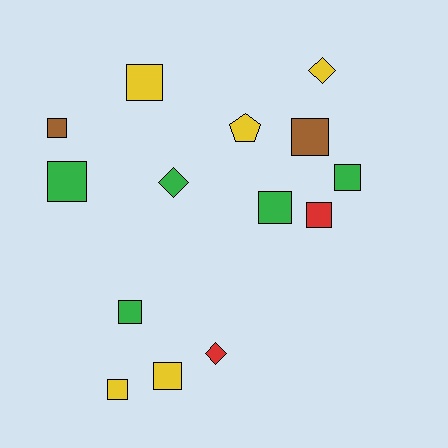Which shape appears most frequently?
Square, with 10 objects.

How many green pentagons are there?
There are no green pentagons.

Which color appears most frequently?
Yellow, with 5 objects.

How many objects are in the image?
There are 14 objects.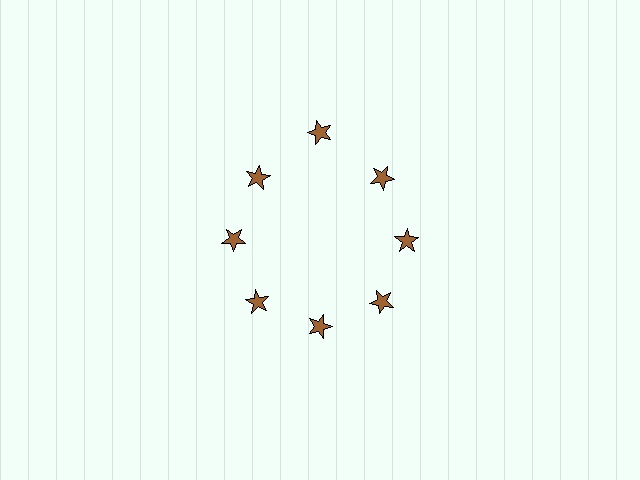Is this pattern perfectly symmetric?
No. The 8 brown stars are arranged in a ring, but one element near the 12 o'clock position is pushed outward from the center, breaking the 8-fold rotational symmetry.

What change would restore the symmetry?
The symmetry would be restored by moving it inward, back onto the ring so that all 8 stars sit at equal angles and equal distance from the center.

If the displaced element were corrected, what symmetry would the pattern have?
It would have 8-fold rotational symmetry — the pattern would map onto itself every 45 degrees.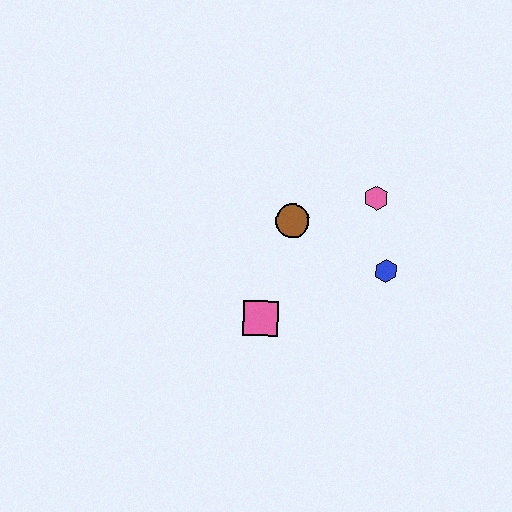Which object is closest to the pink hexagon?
The blue hexagon is closest to the pink hexagon.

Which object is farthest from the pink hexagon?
The pink square is farthest from the pink hexagon.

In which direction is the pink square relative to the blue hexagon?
The pink square is to the left of the blue hexagon.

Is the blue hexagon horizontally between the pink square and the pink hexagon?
No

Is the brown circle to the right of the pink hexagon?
No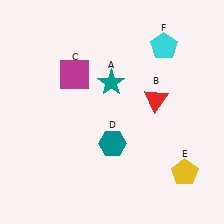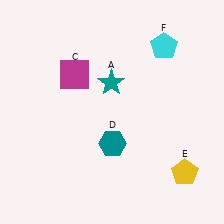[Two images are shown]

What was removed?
The red triangle (B) was removed in Image 2.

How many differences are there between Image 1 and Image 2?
There is 1 difference between the two images.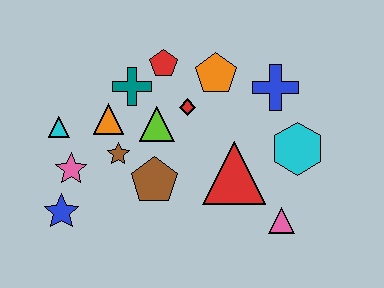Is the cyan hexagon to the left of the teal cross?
No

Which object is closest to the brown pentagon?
The brown star is closest to the brown pentagon.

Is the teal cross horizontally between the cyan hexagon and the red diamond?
No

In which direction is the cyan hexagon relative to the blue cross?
The cyan hexagon is below the blue cross.